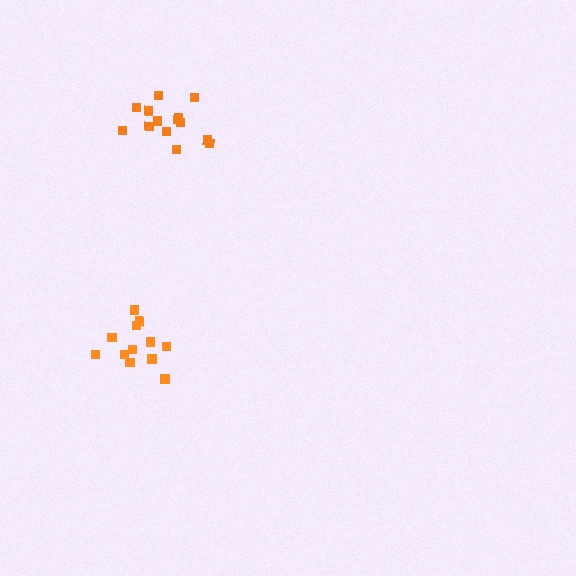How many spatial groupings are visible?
There are 2 spatial groupings.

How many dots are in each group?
Group 1: 14 dots, Group 2: 12 dots (26 total).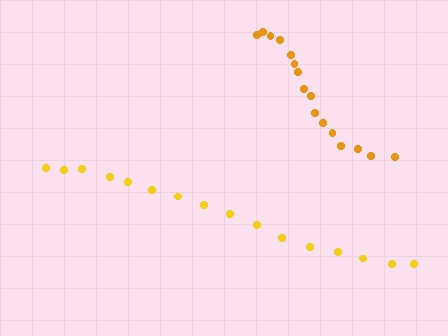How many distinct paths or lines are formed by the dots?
There are 2 distinct paths.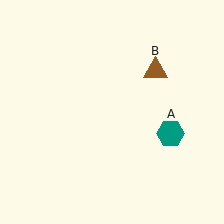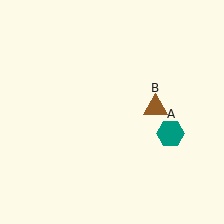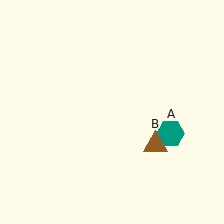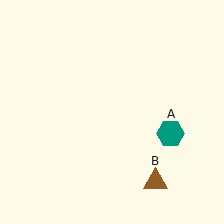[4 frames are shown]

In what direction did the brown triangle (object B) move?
The brown triangle (object B) moved down.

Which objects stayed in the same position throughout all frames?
Teal hexagon (object A) remained stationary.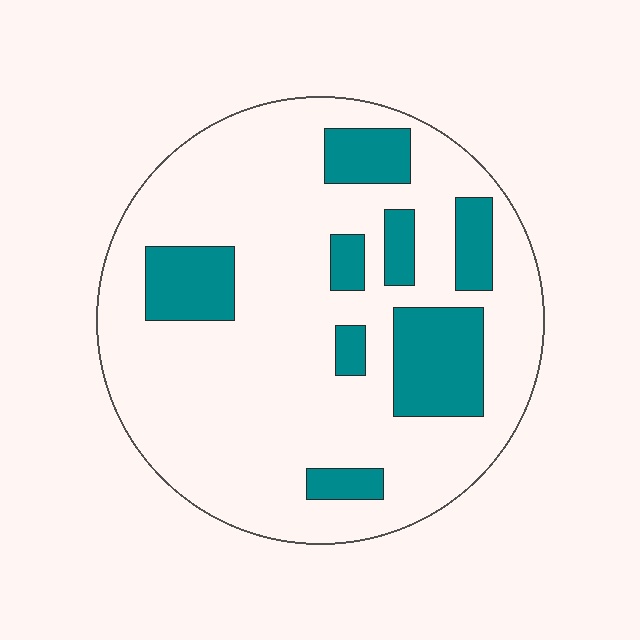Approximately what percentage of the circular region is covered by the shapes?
Approximately 20%.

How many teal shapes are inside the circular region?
8.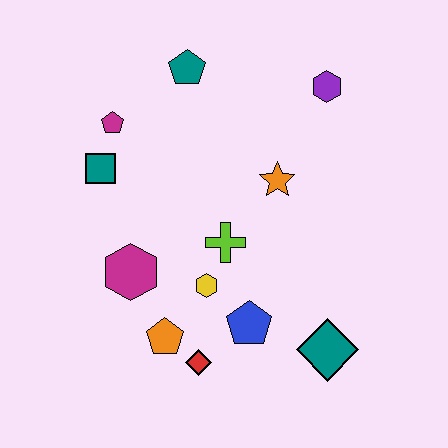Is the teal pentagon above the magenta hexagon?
Yes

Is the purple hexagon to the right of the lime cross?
Yes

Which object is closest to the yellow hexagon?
The lime cross is closest to the yellow hexagon.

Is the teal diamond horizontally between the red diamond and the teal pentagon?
No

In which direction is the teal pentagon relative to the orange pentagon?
The teal pentagon is above the orange pentagon.